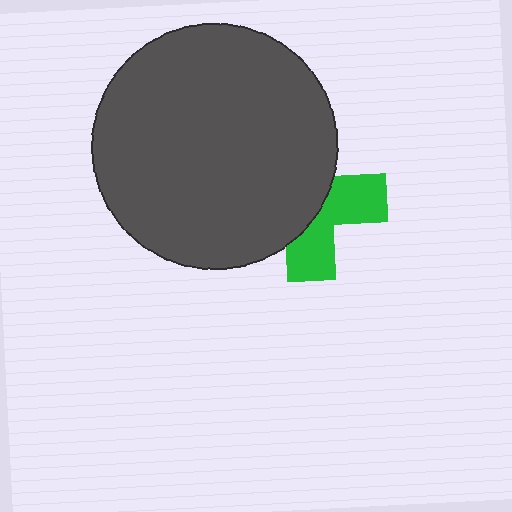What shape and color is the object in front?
The object in front is a dark gray circle.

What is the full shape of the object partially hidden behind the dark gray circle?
The partially hidden object is a green cross.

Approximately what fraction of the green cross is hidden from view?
Roughly 58% of the green cross is hidden behind the dark gray circle.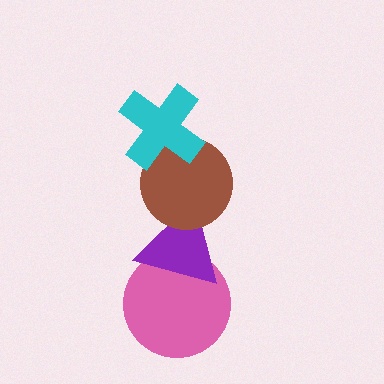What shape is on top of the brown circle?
The cyan cross is on top of the brown circle.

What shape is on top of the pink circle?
The purple triangle is on top of the pink circle.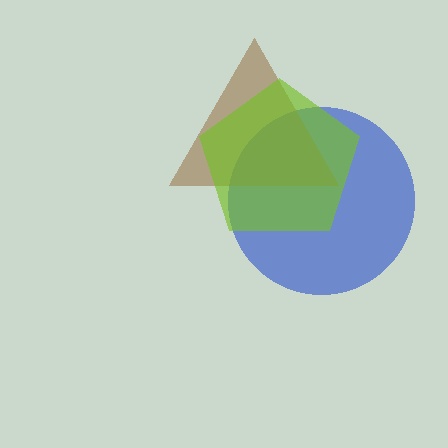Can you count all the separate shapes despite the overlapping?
Yes, there are 3 separate shapes.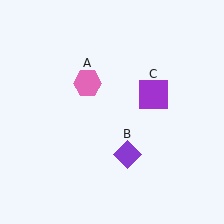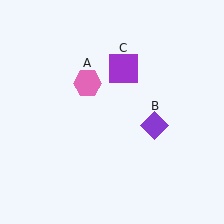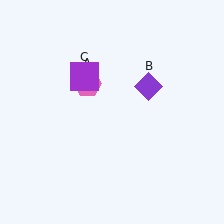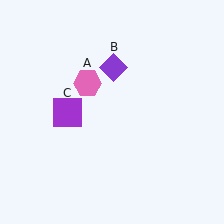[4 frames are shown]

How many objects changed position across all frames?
2 objects changed position: purple diamond (object B), purple square (object C).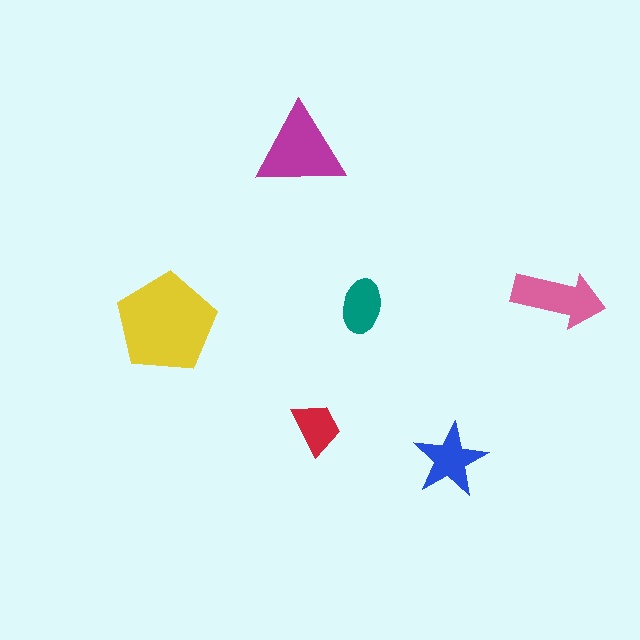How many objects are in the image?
There are 6 objects in the image.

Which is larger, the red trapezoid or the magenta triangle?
The magenta triangle.